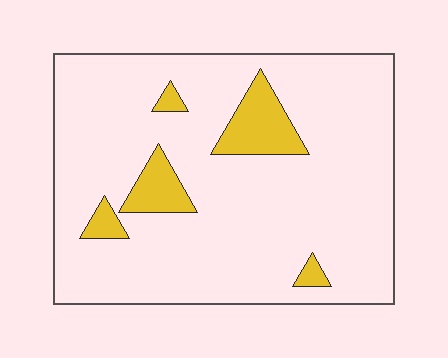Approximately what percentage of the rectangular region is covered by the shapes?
Approximately 10%.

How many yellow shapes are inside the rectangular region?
5.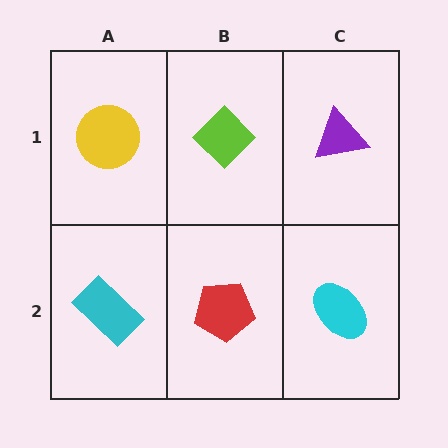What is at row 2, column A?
A cyan rectangle.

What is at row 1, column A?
A yellow circle.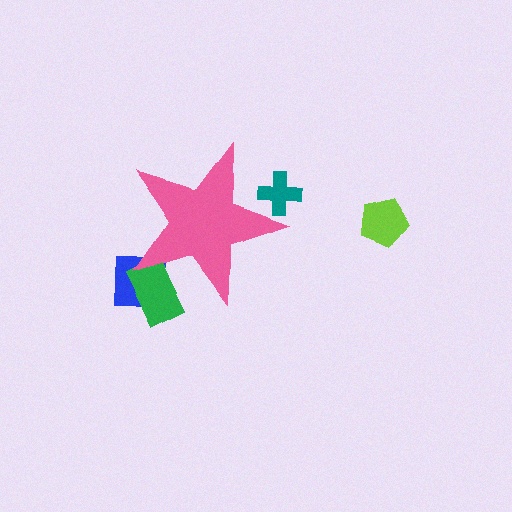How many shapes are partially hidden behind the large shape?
3 shapes are partially hidden.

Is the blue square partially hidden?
Yes, the blue square is partially hidden behind the pink star.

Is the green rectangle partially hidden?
Yes, the green rectangle is partially hidden behind the pink star.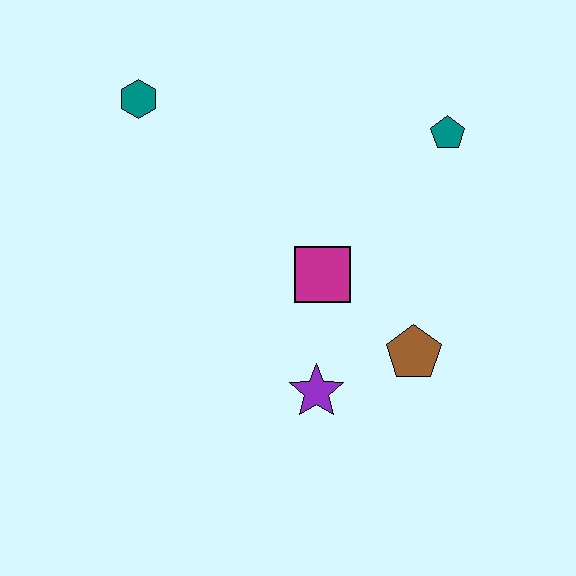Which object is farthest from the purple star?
The teal hexagon is farthest from the purple star.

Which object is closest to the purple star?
The brown pentagon is closest to the purple star.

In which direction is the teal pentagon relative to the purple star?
The teal pentagon is above the purple star.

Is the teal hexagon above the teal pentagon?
Yes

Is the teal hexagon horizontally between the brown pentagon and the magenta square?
No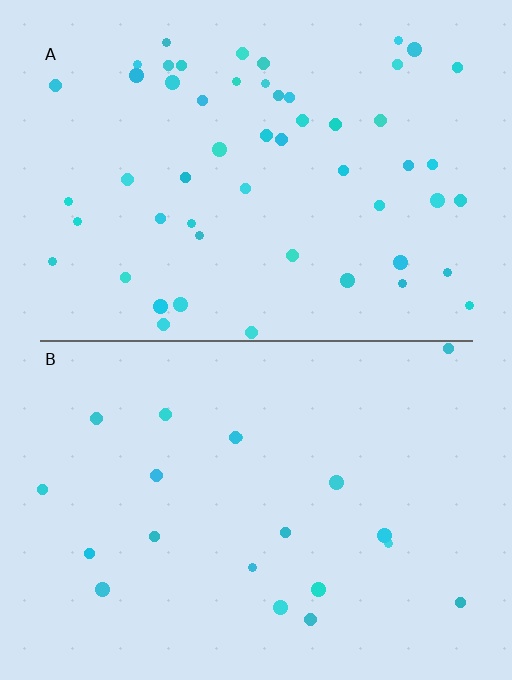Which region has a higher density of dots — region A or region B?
A (the top).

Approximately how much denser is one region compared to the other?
Approximately 2.6× — region A over region B.